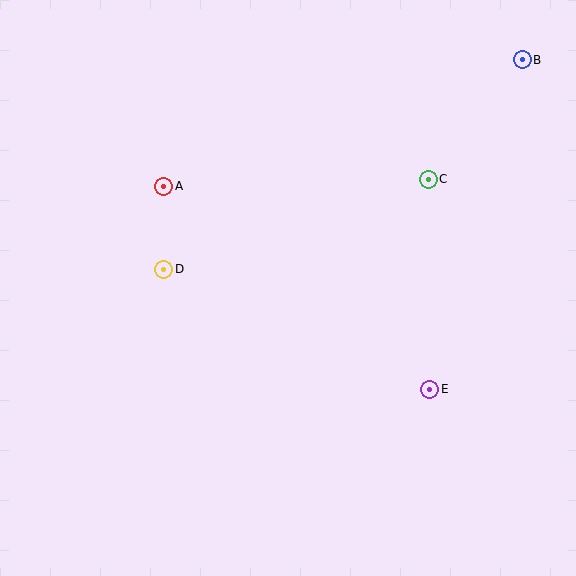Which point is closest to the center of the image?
Point D at (164, 269) is closest to the center.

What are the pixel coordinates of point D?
Point D is at (164, 269).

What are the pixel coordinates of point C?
Point C is at (428, 179).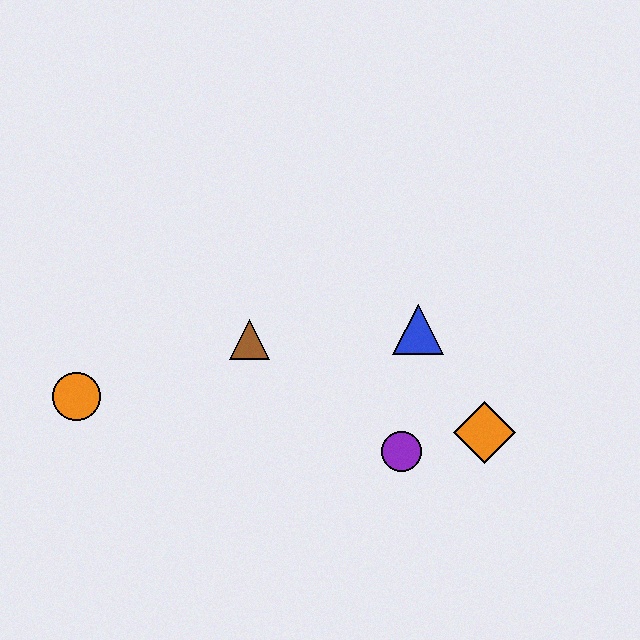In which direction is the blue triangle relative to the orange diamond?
The blue triangle is above the orange diamond.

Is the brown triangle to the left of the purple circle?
Yes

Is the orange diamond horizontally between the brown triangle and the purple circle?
No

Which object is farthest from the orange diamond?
The orange circle is farthest from the orange diamond.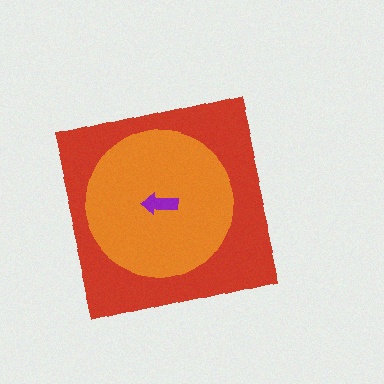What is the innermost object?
The purple arrow.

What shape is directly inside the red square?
The orange circle.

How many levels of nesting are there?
3.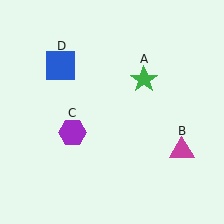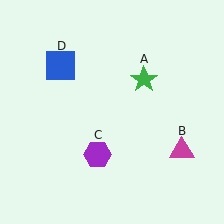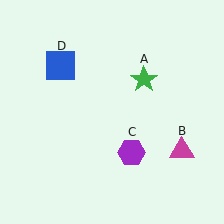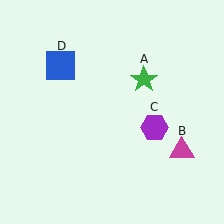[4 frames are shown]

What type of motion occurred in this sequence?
The purple hexagon (object C) rotated counterclockwise around the center of the scene.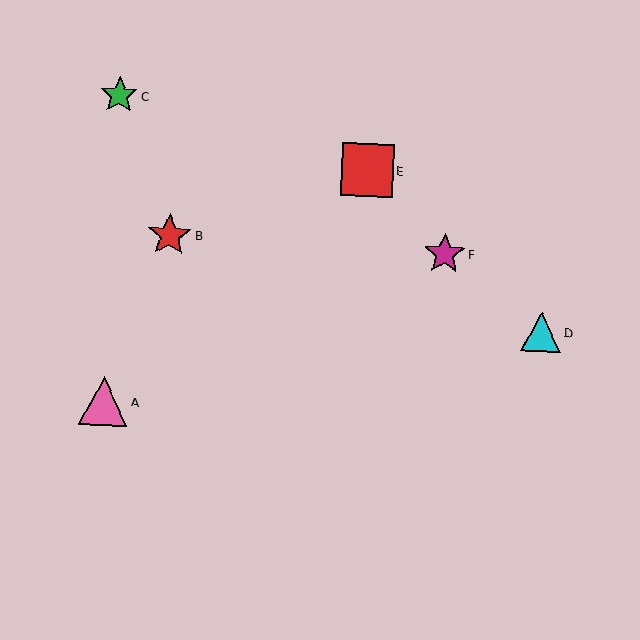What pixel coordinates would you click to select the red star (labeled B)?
Click at (169, 235) to select the red star B.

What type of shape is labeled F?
Shape F is a magenta star.